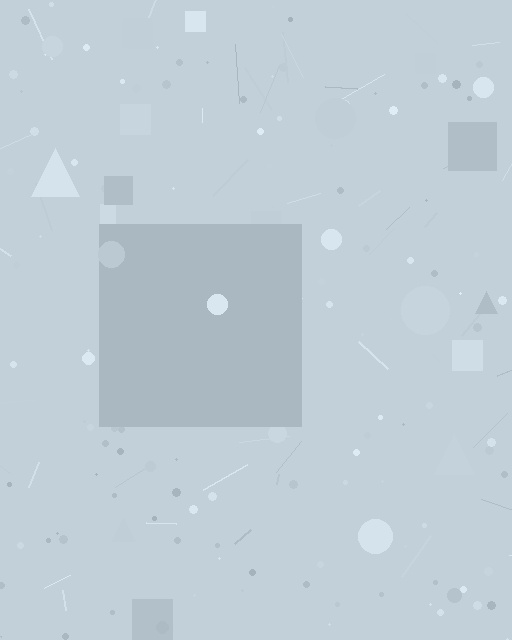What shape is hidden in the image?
A square is hidden in the image.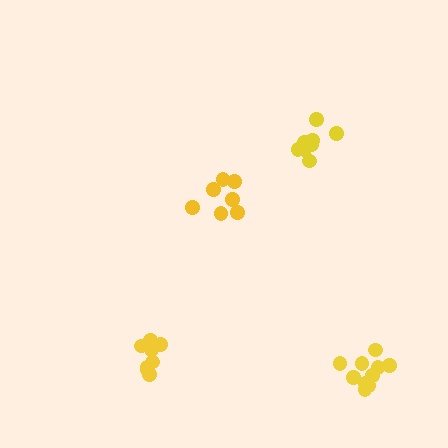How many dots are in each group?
Group 1: 8 dots, Group 2: 8 dots, Group 3: 10 dots, Group 4: 7 dots (33 total).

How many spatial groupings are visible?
There are 4 spatial groupings.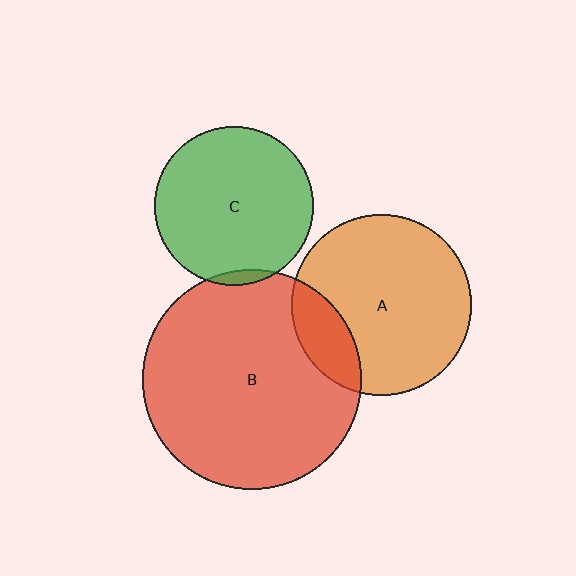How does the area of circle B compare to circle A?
Approximately 1.5 times.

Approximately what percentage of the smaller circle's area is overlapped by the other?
Approximately 5%.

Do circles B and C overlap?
Yes.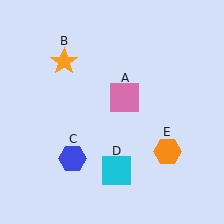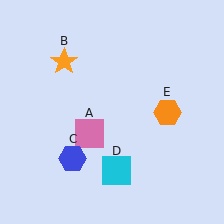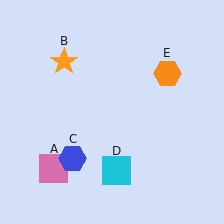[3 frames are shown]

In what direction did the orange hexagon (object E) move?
The orange hexagon (object E) moved up.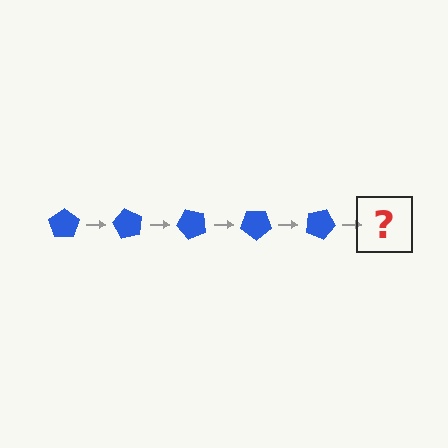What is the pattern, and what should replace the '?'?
The pattern is that the pentagon rotates 60 degrees each step. The '?' should be a blue pentagon rotated 300 degrees.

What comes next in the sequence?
The next element should be a blue pentagon rotated 300 degrees.